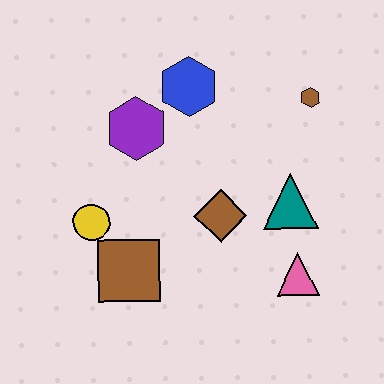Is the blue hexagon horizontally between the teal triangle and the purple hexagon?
Yes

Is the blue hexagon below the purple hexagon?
No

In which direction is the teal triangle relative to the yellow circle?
The teal triangle is to the right of the yellow circle.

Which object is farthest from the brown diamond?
The brown hexagon is farthest from the brown diamond.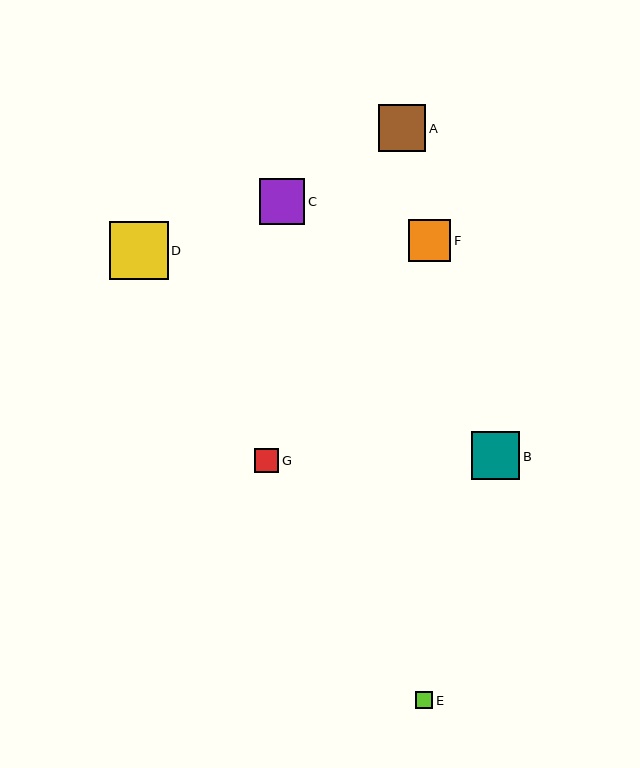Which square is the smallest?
Square E is the smallest with a size of approximately 17 pixels.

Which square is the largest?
Square D is the largest with a size of approximately 58 pixels.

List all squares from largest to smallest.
From largest to smallest: D, B, A, C, F, G, E.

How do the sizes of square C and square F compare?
Square C and square F are approximately the same size.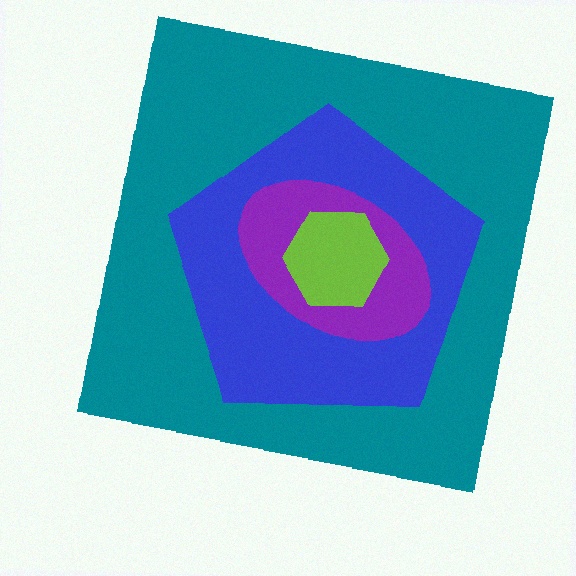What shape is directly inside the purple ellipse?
The lime hexagon.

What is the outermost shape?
The teal square.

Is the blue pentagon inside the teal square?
Yes.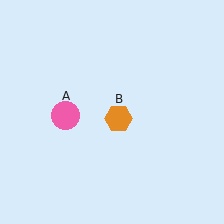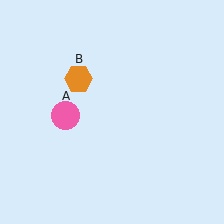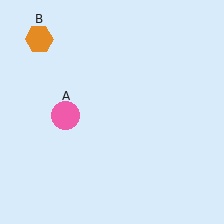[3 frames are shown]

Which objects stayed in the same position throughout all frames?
Pink circle (object A) remained stationary.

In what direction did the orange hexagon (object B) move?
The orange hexagon (object B) moved up and to the left.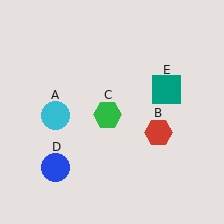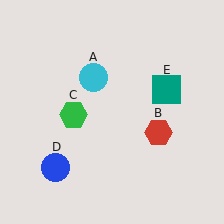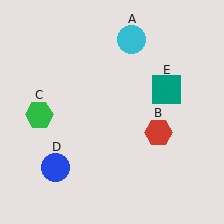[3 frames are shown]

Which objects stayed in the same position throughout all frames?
Red hexagon (object B) and blue circle (object D) and teal square (object E) remained stationary.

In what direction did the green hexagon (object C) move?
The green hexagon (object C) moved left.